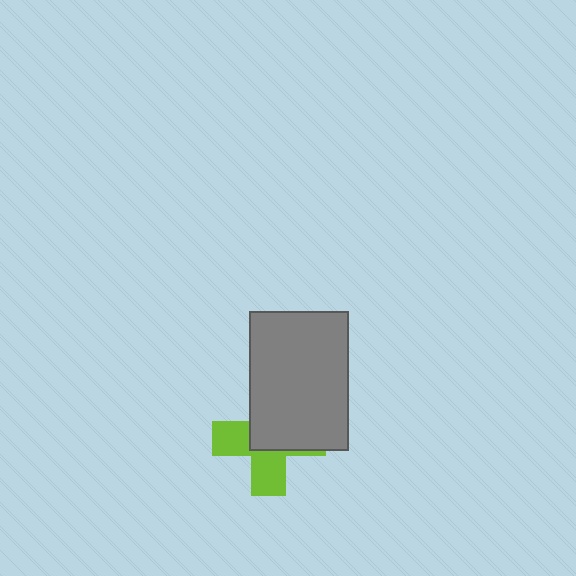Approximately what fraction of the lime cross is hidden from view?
Roughly 55% of the lime cross is hidden behind the gray rectangle.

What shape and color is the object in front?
The object in front is a gray rectangle.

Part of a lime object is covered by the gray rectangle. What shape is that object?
It is a cross.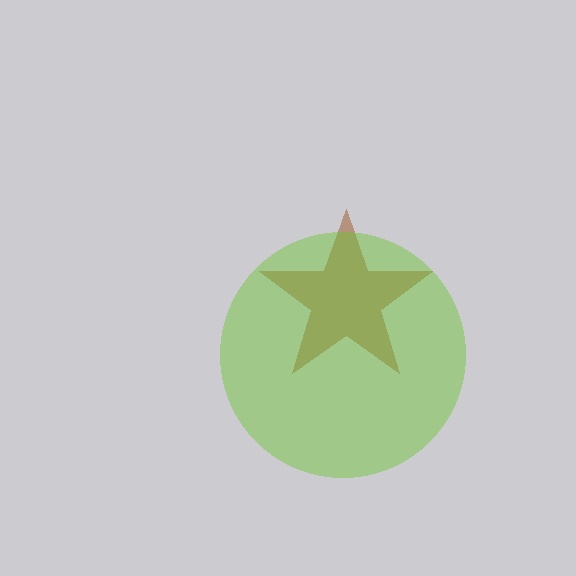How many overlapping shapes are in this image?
There are 2 overlapping shapes in the image.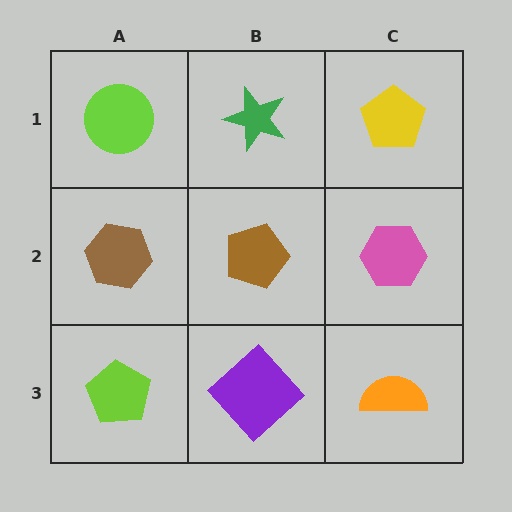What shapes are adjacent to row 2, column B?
A green star (row 1, column B), a purple diamond (row 3, column B), a brown hexagon (row 2, column A), a pink hexagon (row 2, column C).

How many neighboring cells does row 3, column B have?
3.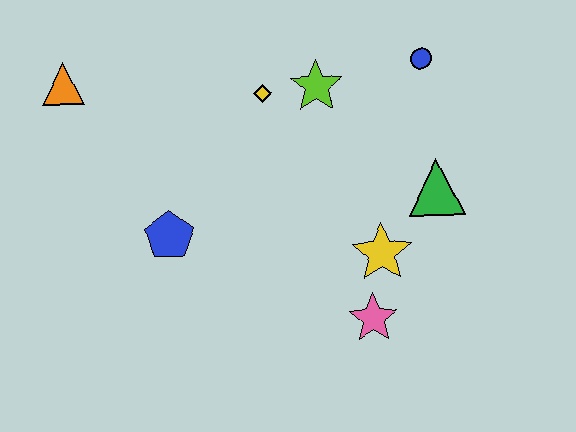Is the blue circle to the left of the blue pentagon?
No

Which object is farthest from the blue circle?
The orange triangle is farthest from the blue circle.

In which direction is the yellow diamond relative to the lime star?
The yellow diamond is to the left of the lime star.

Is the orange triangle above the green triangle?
Yes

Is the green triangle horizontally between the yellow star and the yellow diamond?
No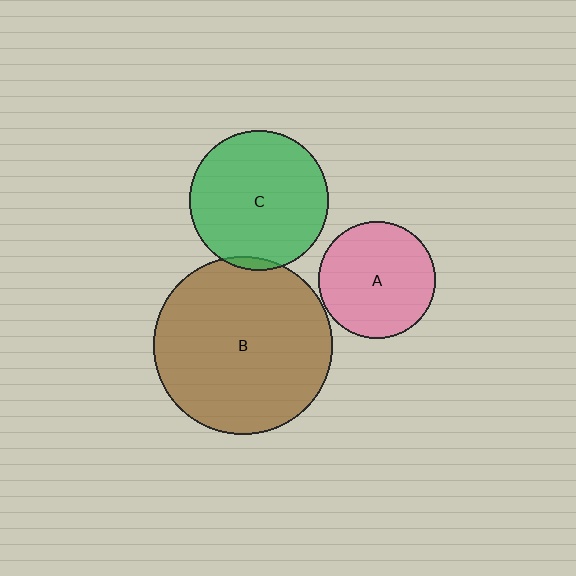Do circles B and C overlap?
Yes.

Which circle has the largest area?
Circle B (brown).